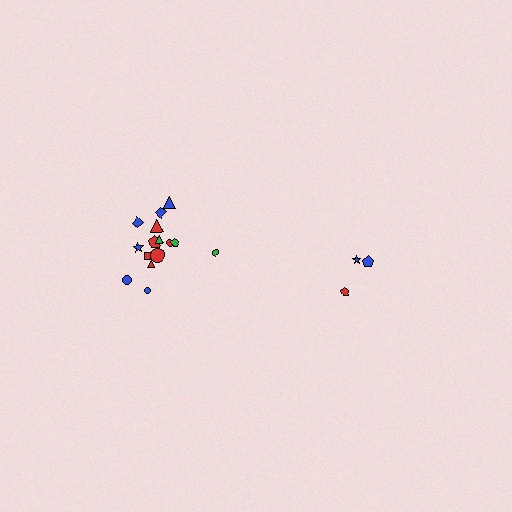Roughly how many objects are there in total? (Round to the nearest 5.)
Roughly 20 objects in total.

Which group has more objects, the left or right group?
The left group.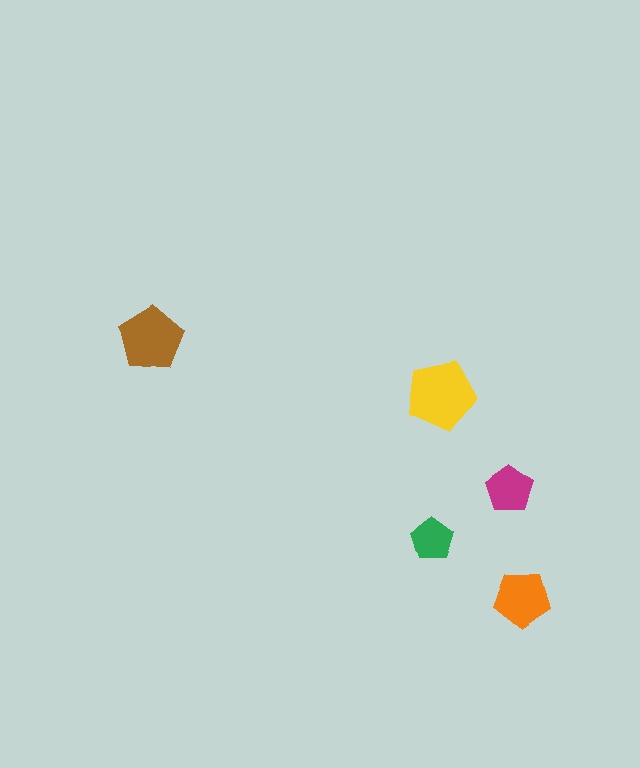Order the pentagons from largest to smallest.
the yellow one, the brown one, the orange one, the magenta one, the green one.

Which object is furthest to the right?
The orange pentagon is rightmost.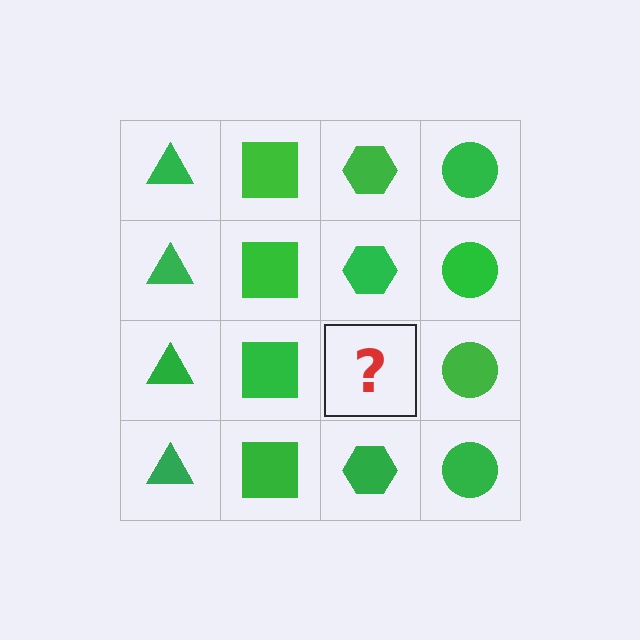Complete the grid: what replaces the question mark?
The question mark should be replaced with a green hexagon.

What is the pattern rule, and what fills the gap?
The rule is that each column has a consistent shape. The gap should be filled with a green hexagon.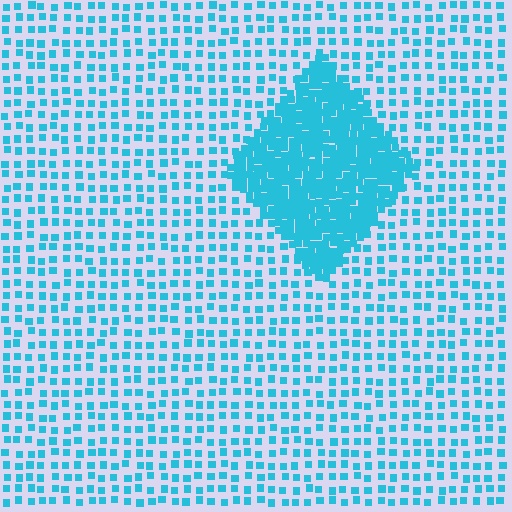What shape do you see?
I see a diamond.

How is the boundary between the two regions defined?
The boundary is defined by a change in element density (approximately 3.1x ratio). All elements are the same color, size, and shape.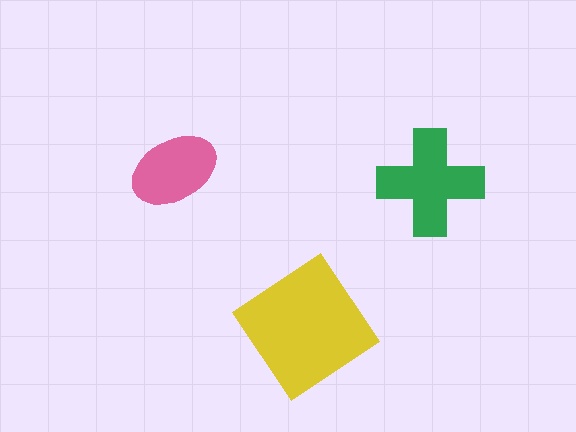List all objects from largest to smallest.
The yellow diamond, the green cross, the pink ellipse.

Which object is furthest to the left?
The pink ellipse is leftmost.